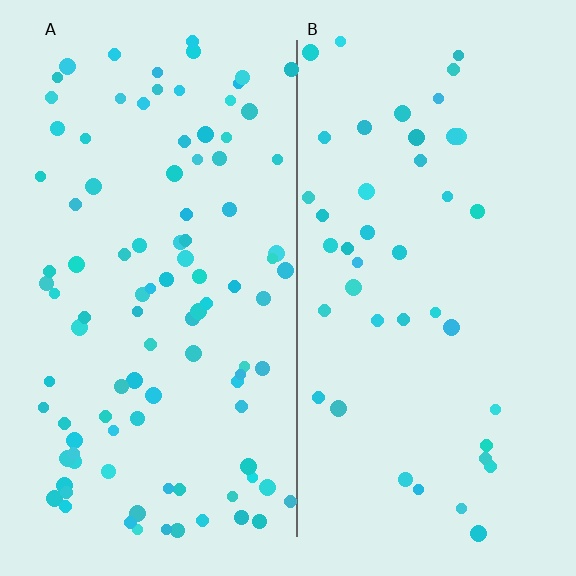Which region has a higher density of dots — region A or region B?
A (the left).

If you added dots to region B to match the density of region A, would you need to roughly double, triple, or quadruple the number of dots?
Approximately double.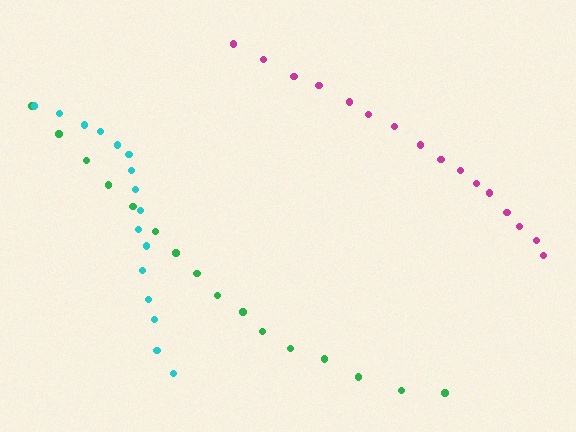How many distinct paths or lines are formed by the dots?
There are 3 distinct paths.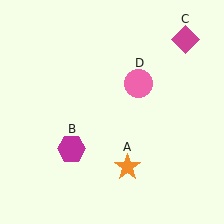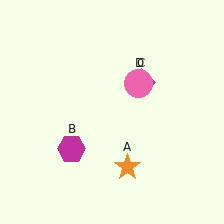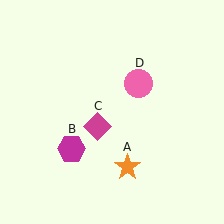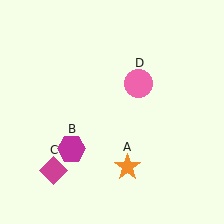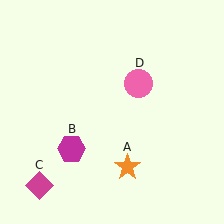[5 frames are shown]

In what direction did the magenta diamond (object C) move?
The magenta diamond (object C) moved down and to the left.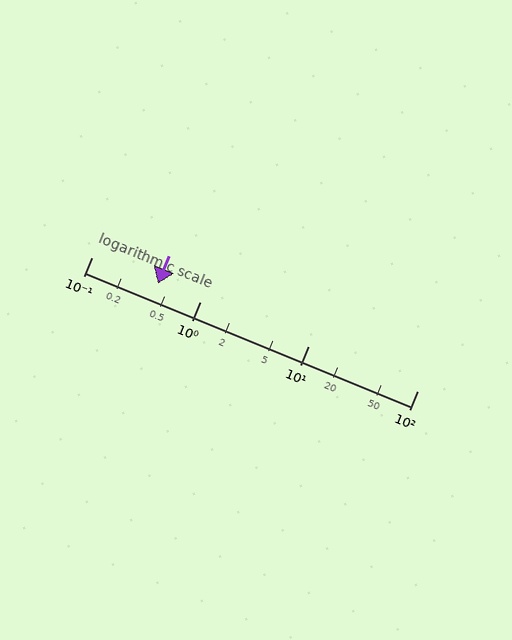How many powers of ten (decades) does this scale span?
The scale spans 3 decades, from 0.1 to 100.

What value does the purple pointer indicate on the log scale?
The pointer indicates approximately 0.41.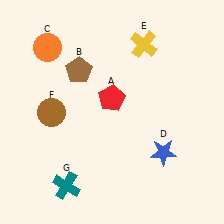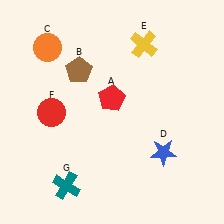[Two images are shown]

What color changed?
The circle (F) changed from brown in Image 1 to red in Image 2.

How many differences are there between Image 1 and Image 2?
There is 1 difference between the two images.